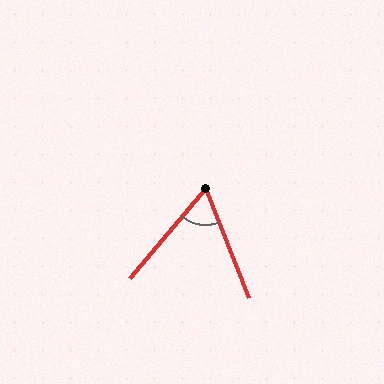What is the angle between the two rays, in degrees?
Approximately 61 degrees.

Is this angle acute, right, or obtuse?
It is acute.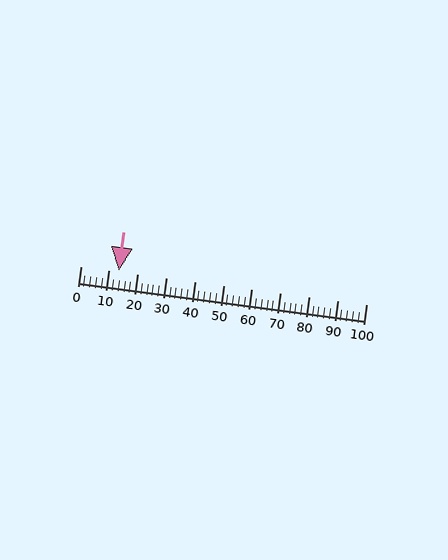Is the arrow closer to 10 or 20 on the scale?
The arrow is closer to 10.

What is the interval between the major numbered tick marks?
The major tick marks are spaced 10 units apart.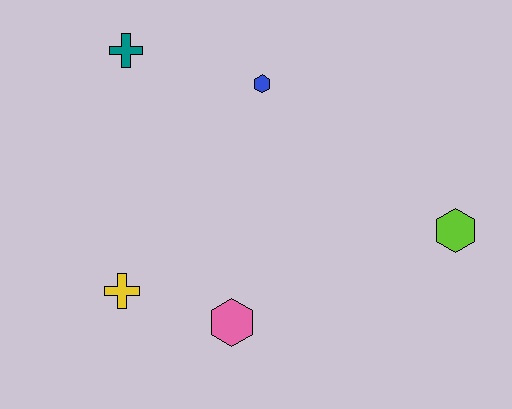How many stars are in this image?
There are no stars.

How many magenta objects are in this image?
There are no magenta objects.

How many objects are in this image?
There are 5 objects.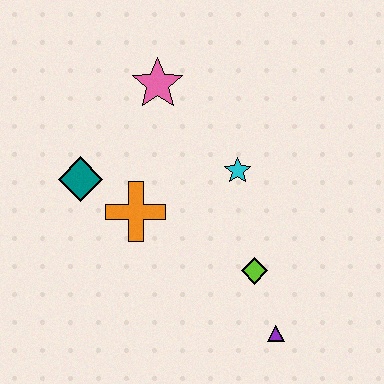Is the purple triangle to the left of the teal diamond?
No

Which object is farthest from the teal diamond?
The purple triangle is farthest from the teal diamond.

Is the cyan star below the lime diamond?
No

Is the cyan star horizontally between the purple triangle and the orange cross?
Yes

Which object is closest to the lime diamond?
The purple triangle is closest to the lime diamond.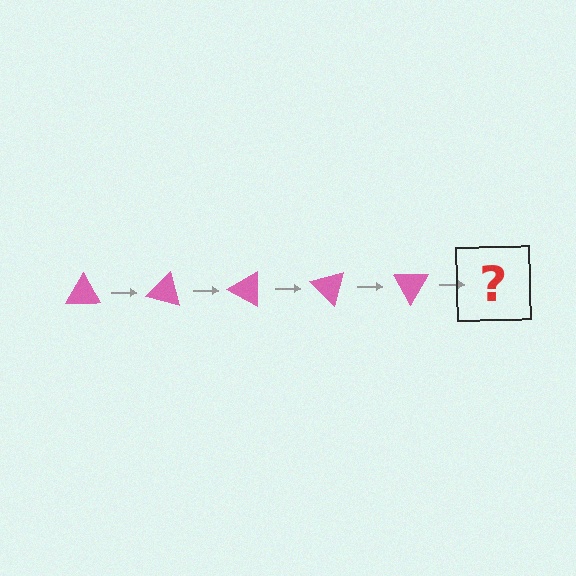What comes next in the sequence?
The next element should be a pink triangle rotated 75 degrees.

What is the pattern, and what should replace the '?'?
The pattern is that the triangle rotates 15 degrees each step. The '?' should be a pink triangle rotated 75 degrees.